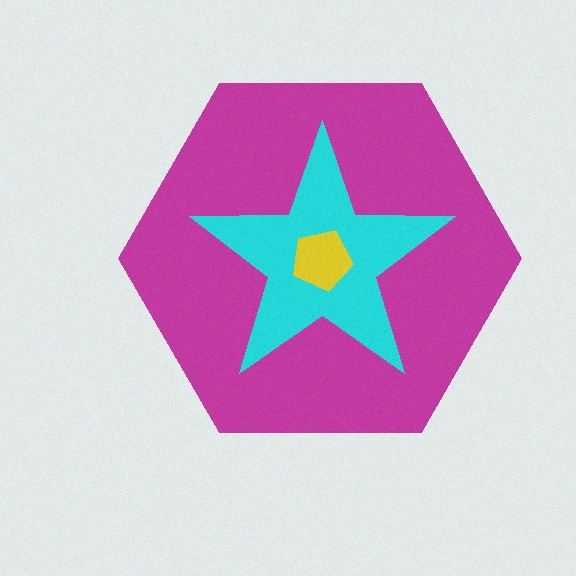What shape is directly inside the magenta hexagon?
The cyan star.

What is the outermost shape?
The magenta hexagon.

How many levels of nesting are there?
3.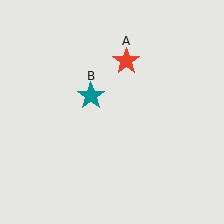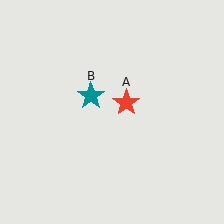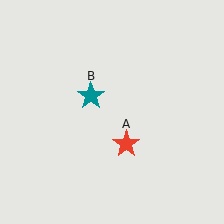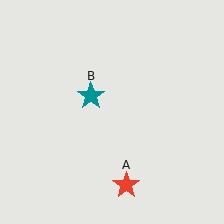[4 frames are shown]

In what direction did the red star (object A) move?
The red star (object A) moved down.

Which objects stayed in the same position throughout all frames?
Teal star (object B) remained stationary.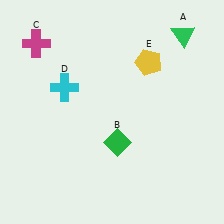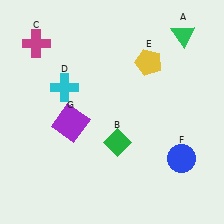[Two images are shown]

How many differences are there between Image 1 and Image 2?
There are 2 differences between the two images.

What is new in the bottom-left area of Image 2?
A purple square (G) was added in the bottom-left area of Image 2.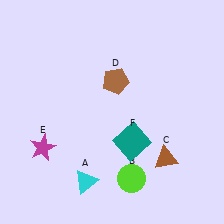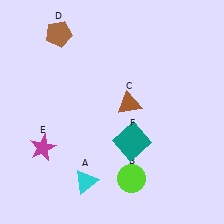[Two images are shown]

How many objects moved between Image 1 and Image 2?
2 objects moved between the two images.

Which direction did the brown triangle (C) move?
The brown triangle (C) moved up.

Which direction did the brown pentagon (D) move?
The brown pentagon (D) moved left.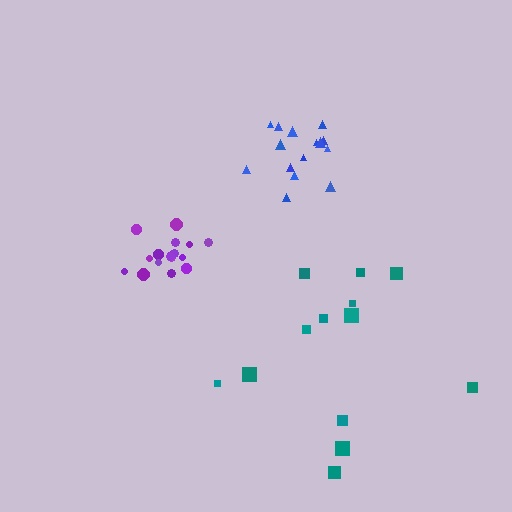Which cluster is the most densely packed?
Purple.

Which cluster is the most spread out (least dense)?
Teal.